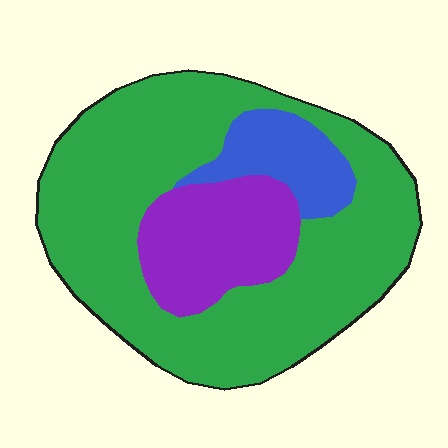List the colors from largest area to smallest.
From largest to smallest: green, purple, blue.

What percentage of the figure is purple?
Purple covers roughly 20% of the figure.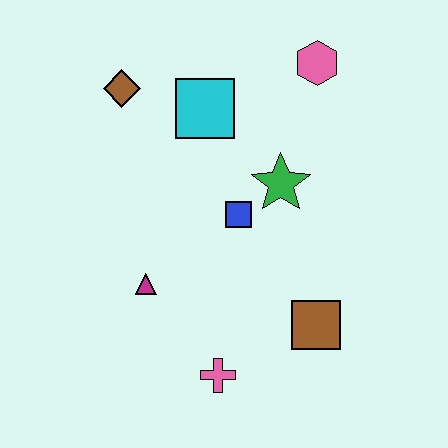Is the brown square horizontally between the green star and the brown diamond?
No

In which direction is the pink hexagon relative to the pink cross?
The pink hexagon is above the pink cross.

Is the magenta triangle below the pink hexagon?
Yes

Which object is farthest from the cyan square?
The pink cross is farthest from the cyan square.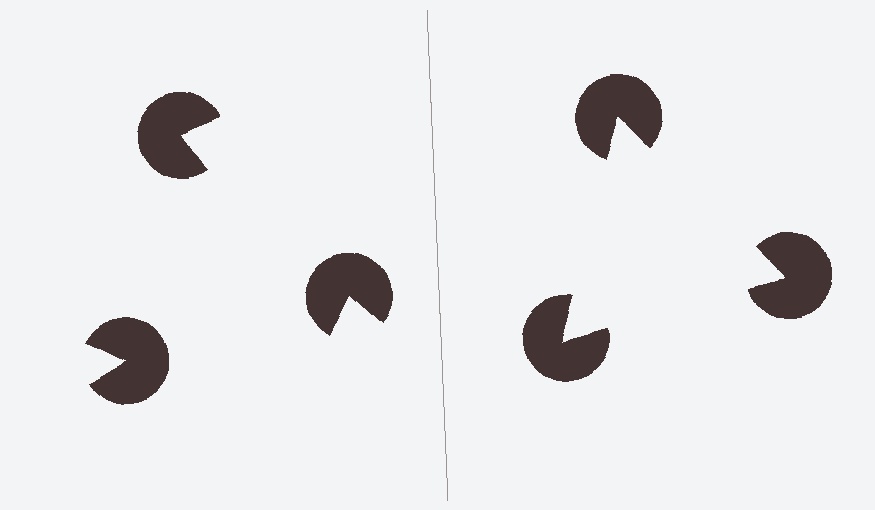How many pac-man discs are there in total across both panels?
6 — 3 on each side.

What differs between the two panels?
The pac-man discs are positioned identically on both sides; only the wedge orientations differ. On the right they align to a triangle; on the left they are misaligned.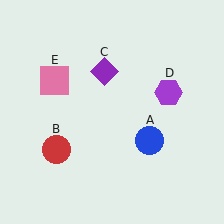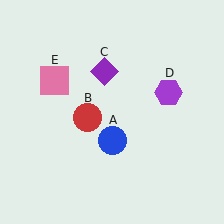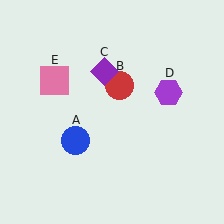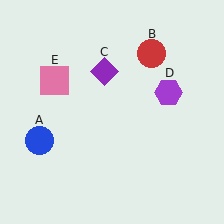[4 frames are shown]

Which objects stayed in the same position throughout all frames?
Purple diamond (object C) and purple hexagon (object D) and pink square (object E) remained stationary.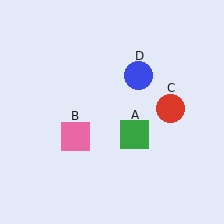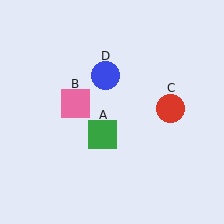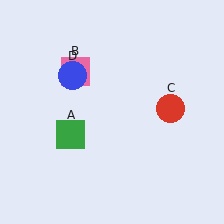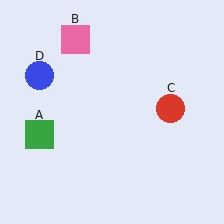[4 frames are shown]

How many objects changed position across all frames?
3 objects changed position: green square (object A), pink square (object B), blue circle (object D).